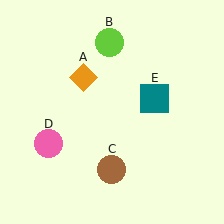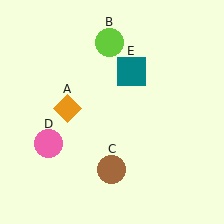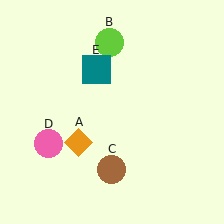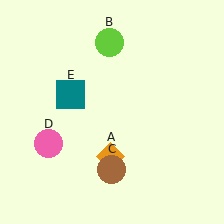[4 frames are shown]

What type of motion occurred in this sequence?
The orange diamond (object A), teal square (object E) rotated counterclockwise around the center of the scene.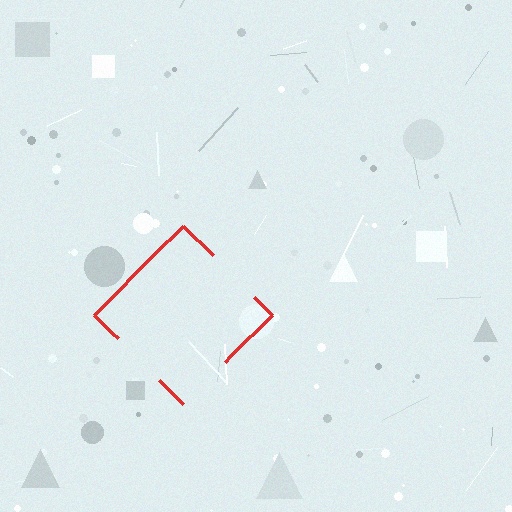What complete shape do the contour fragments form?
The contour fragments form a diamond.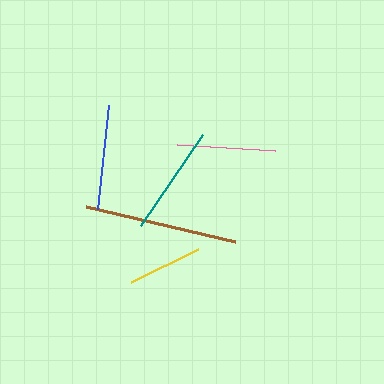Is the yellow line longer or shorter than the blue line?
The blue line is longer than the yellow line.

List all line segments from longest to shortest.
From longest to shortest: brown, teal, blue, pink, yellow.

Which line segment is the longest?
The brown line is the longest at approximately 153 pixels.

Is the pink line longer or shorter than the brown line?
The brown line is longer than the pink line.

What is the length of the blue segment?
The blue segment is approximately 104 pixels long.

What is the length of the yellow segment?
The yellow segment is approximately 75 pixels long.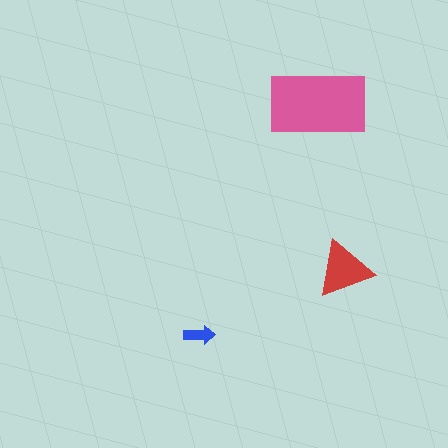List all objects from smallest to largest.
The blue arrow, the red triangle, the pink rectangle.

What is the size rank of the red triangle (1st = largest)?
2nd.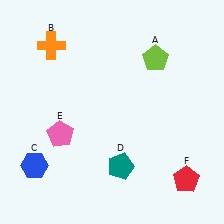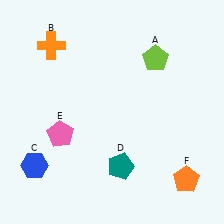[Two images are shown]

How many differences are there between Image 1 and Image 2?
There is 1 difference between the two images.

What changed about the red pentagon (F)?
In Image 1, F is red. In Image 2, it changed to orange.